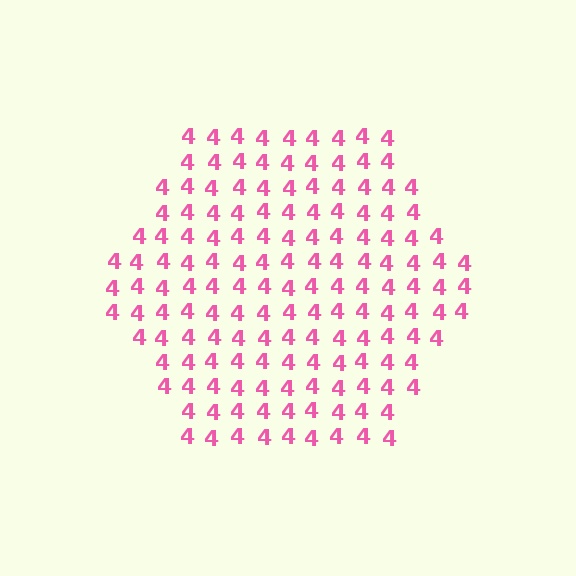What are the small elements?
The small elements are digit 4's.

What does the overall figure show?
The overall figure shows a hexagon.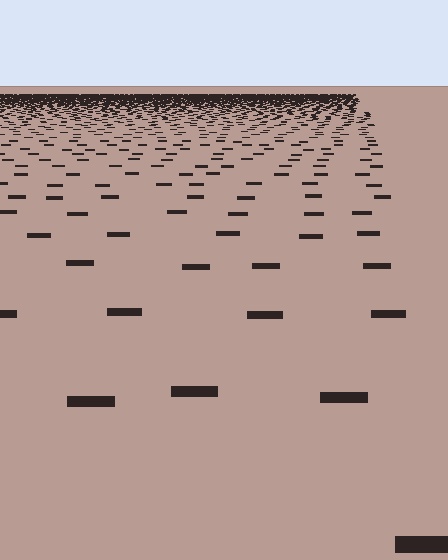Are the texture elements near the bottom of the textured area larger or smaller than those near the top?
Larger. Near the bottom, elements are closer to the viewer and appear at a bigger on-screen size.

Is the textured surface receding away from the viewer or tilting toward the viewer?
The surface is receding away from the viewer. Texture elements get smaller and denser toward the top.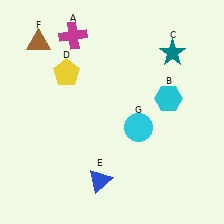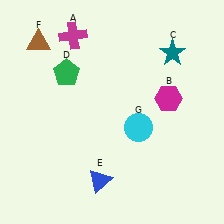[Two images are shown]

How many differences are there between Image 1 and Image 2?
There are 2 differences between the two images.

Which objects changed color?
B changed from cyan to magenta. D changed from yellow to green.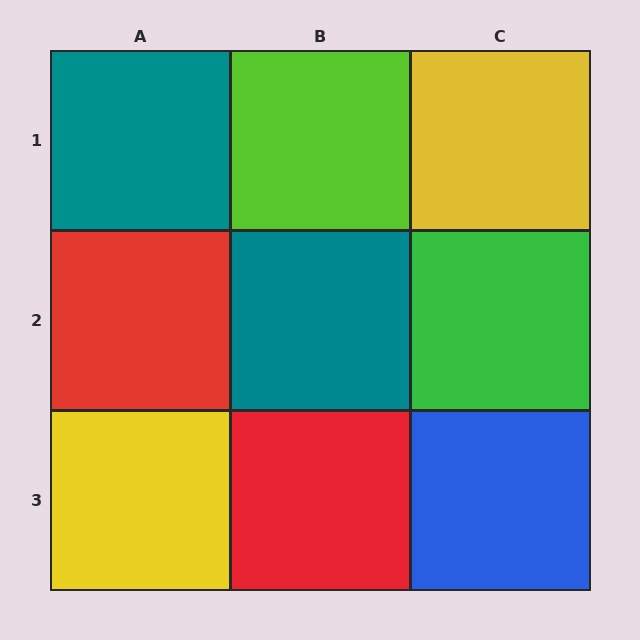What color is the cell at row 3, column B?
Red.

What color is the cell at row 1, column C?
Yellow.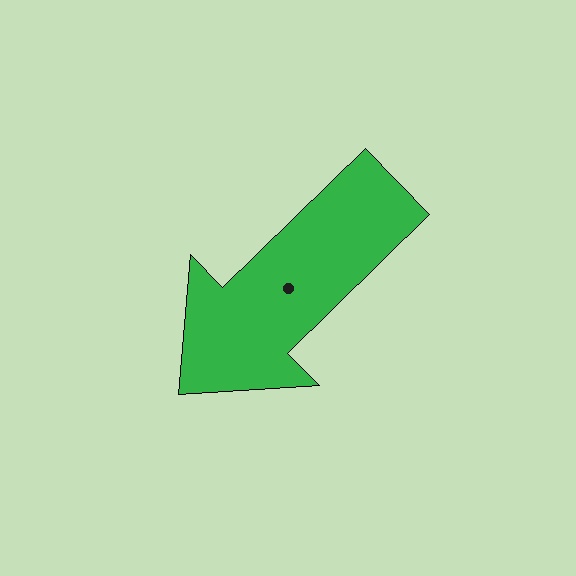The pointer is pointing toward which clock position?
Roughly 8 o'clock.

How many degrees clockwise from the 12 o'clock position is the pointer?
Approximately 226 degrees.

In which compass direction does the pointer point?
Southwest.